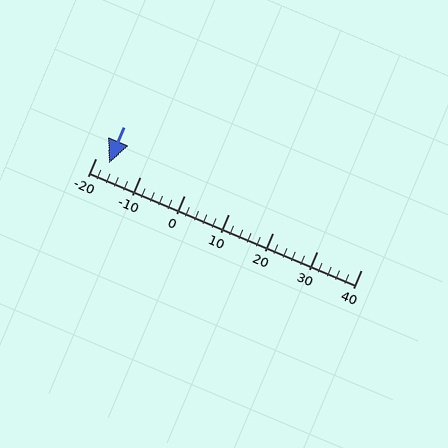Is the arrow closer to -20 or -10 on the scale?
The arrow is closer to -20.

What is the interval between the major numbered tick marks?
The major tick marks are spaced 10 units apart.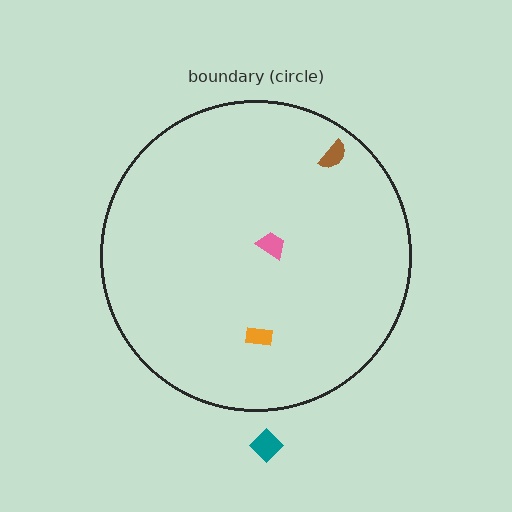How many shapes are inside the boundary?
3 inside, 1 outside.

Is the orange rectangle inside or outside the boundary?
Inside.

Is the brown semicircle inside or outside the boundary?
Inside.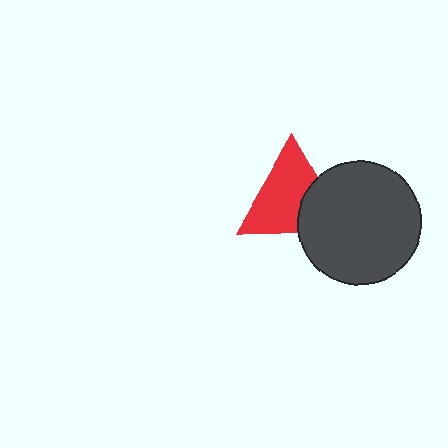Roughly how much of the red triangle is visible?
Most of it is visible (roughly 69%).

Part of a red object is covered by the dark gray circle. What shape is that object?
It is a triangle.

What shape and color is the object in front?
The object in front is a dark gray circle.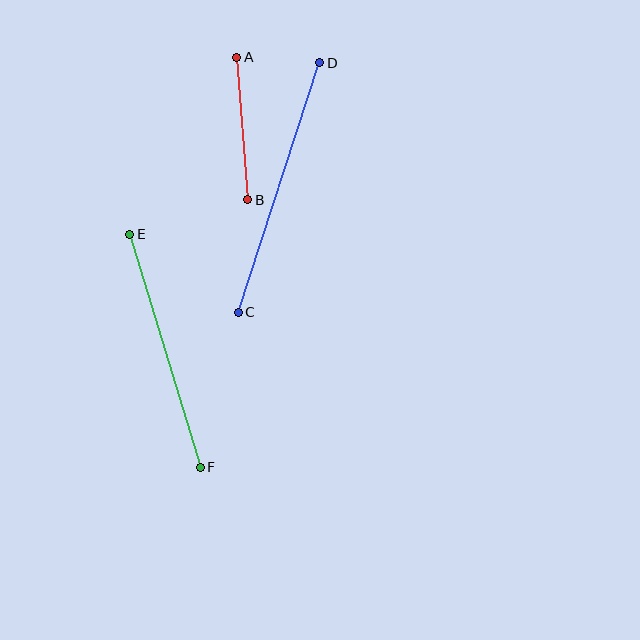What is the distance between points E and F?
The distance is approximately 243 pixels.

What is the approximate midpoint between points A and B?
The midpoint is at approximately (242, 128) pixels.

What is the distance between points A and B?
The distance is approximately 143 pixels.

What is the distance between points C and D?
The distance is approximately 262 pixels.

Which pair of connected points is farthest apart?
Points C and D are farthest apart.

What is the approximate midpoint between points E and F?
The midpoint is at approximately (165, 351) pixels.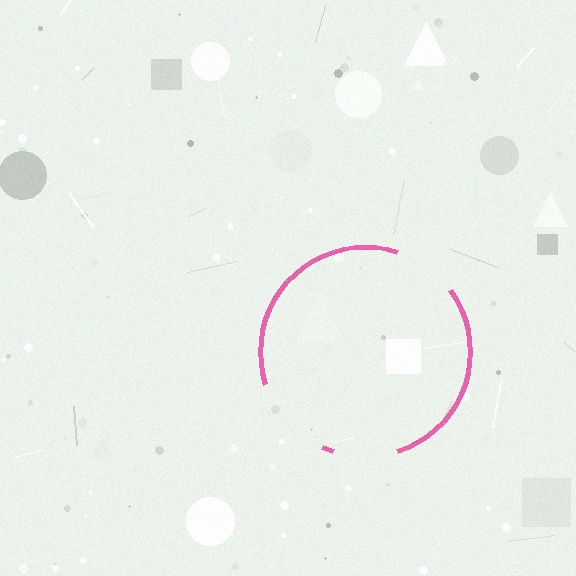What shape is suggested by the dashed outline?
The dashed outline suggests a circle.